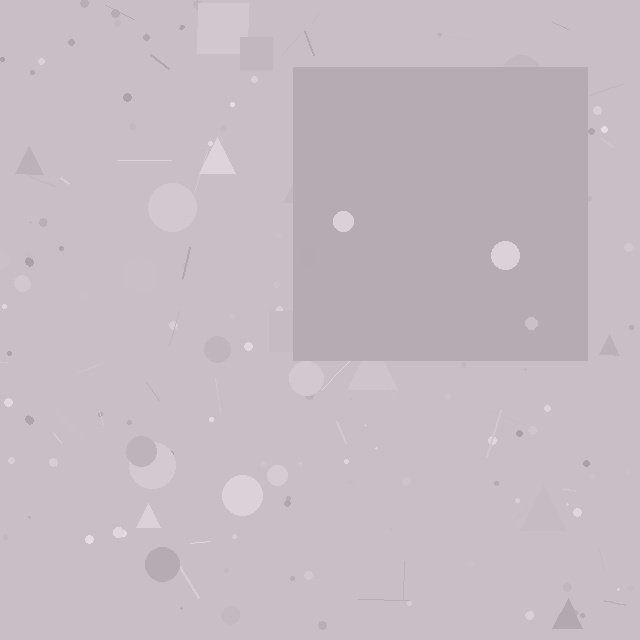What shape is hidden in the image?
A square is hidden in the image.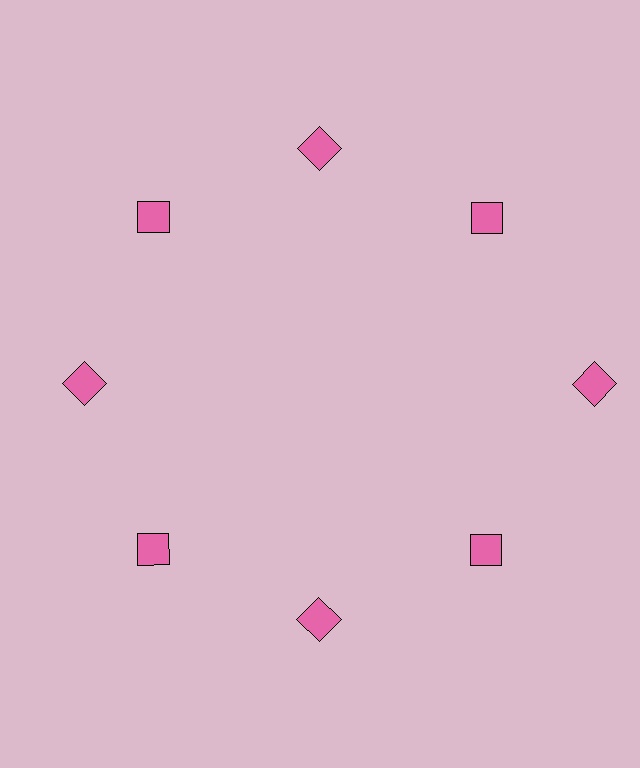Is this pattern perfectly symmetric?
No. The 8 pink squares are arranged in a ring, but one element near the 3 o'clock position is pushed outward from the center, breaking the 8-fold rotational symmetry.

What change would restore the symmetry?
The symmetry would be restored by moving it inward, back onto the ring so that all 8 squares sit at equal angles and equal distance from the center.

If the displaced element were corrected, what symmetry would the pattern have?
It would have 8-fold rotational symmetry — the pattern would map onto itself every 45 degrees.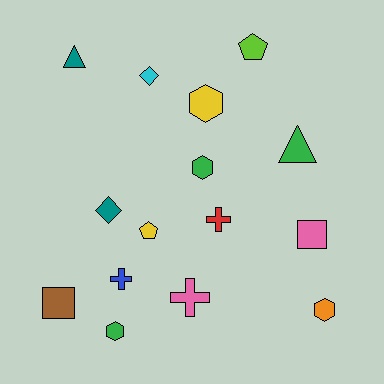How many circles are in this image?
There are no circles.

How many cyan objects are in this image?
There is 1 cyan object.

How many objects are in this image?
There are 15 objects.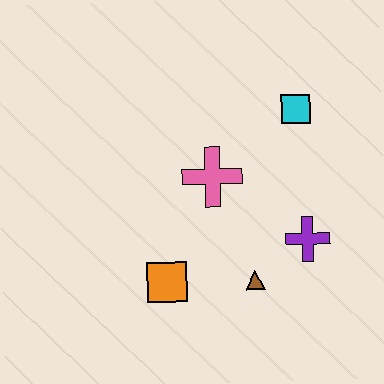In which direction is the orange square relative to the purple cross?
The orange square is to the left of the purple cross.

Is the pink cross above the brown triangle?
Yes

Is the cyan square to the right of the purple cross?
No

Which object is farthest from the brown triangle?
The cyan square is farthest from the brown triangle.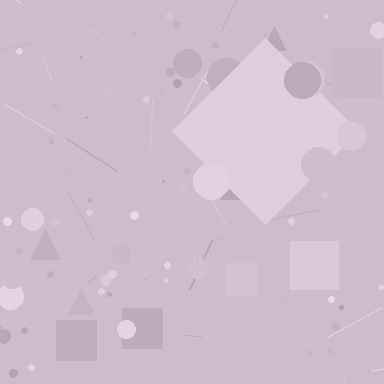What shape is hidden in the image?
A diamond is hidden in the image.